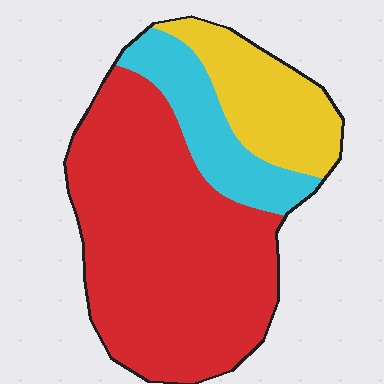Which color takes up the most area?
Red, at roughly 65%.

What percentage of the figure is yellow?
Yellow covers roughly 20% of the figure.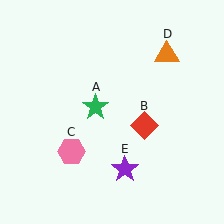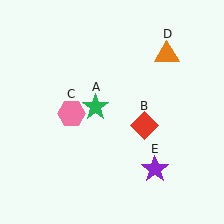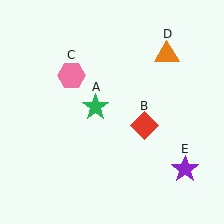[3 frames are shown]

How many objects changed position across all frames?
2 objects changed position: pink hexagon (object C), purple star (object E).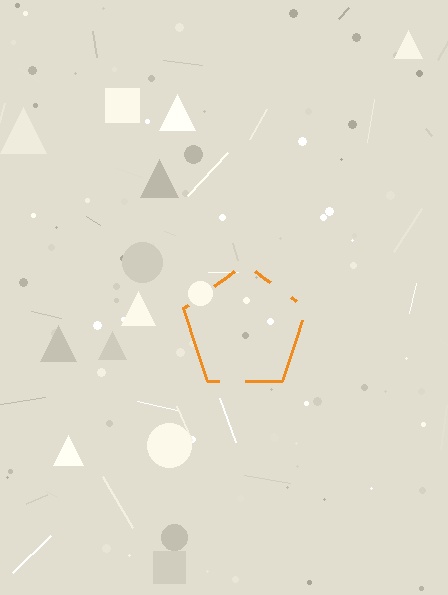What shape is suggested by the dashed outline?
The dashed outline suggests a pentagon.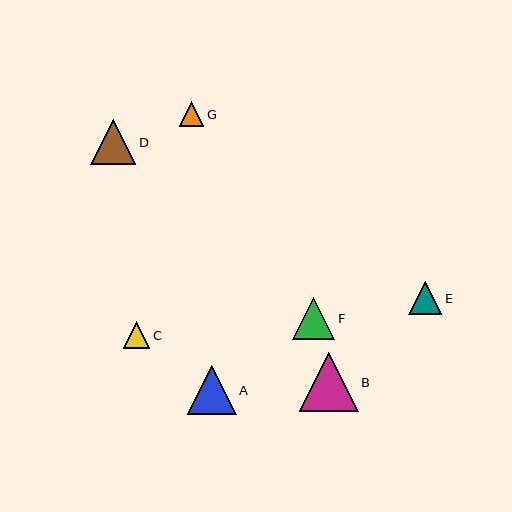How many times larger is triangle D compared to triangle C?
Triangle D is approximately 1.7 times the size of triangle C.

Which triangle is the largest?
Triangle B is the largest with a size of approximately 59 pixels.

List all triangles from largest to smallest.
From largest to smallest: B, A, D, F, E, C, G.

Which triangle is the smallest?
Triangle G is the smallest with a size of approximately 24 pixels.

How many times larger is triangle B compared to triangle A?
Triangle B is approximately 1.2 times the size of triangle A.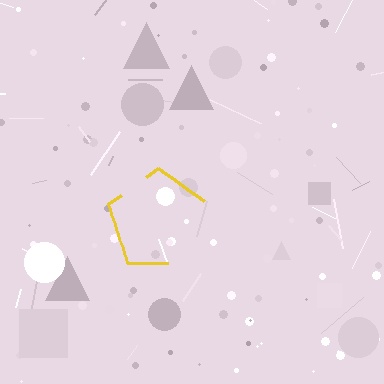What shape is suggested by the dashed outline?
The dashed outline suggests a pentagon.